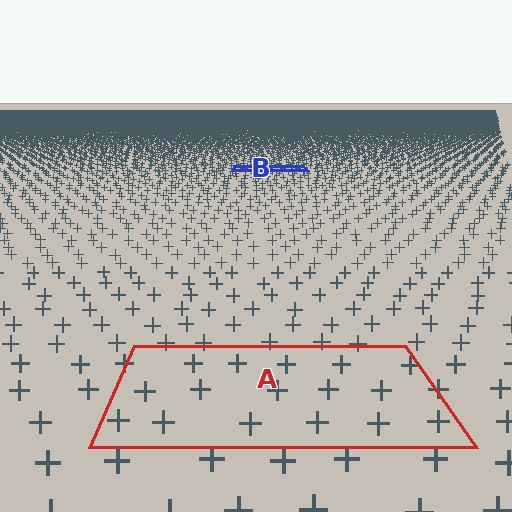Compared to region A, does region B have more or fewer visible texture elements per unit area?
Region B has more texture elements per unit area — they are packed more densely because it is farther away.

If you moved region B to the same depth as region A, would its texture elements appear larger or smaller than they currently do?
They would appear larger. At a closer depth, the same texture elements are projected at a bigger on-screen size.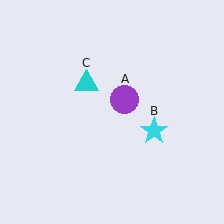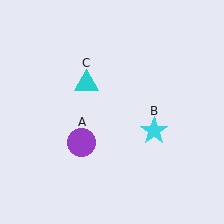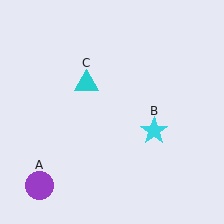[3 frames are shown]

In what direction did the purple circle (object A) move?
The purple circle (object A) moved down and to the left.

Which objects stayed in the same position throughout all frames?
Cyan star (object B) and cyan triangle (object C) remained stationary.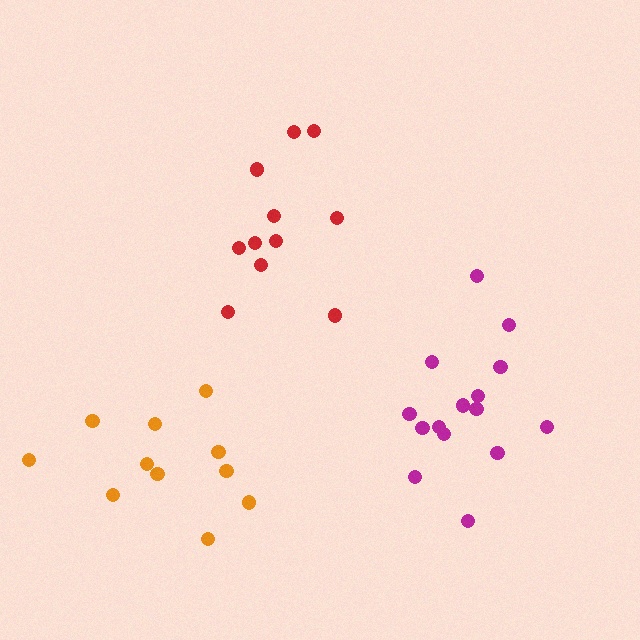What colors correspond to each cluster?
The clusters are colored: magenta, red, orange.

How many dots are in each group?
Group 1: 15 dots, Group 2: 11 dots, Group 3: 11 dots (37 total).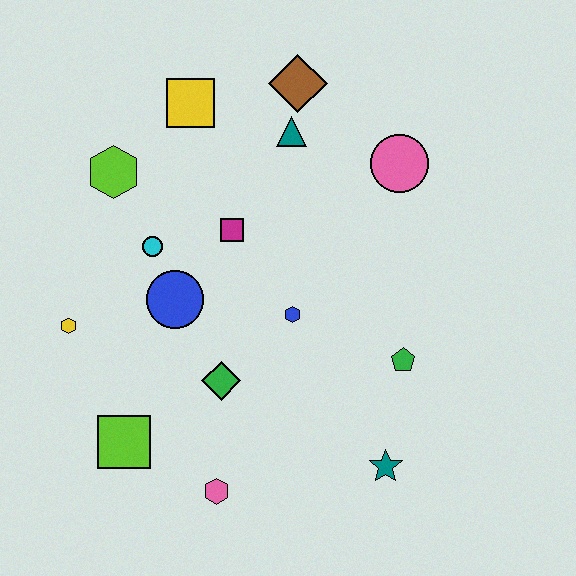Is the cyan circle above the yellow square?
No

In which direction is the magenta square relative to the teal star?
The magenta square is above the teal star.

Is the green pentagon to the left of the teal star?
No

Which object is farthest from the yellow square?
The teal star is farthest from the yellow square.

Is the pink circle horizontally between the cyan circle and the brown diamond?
No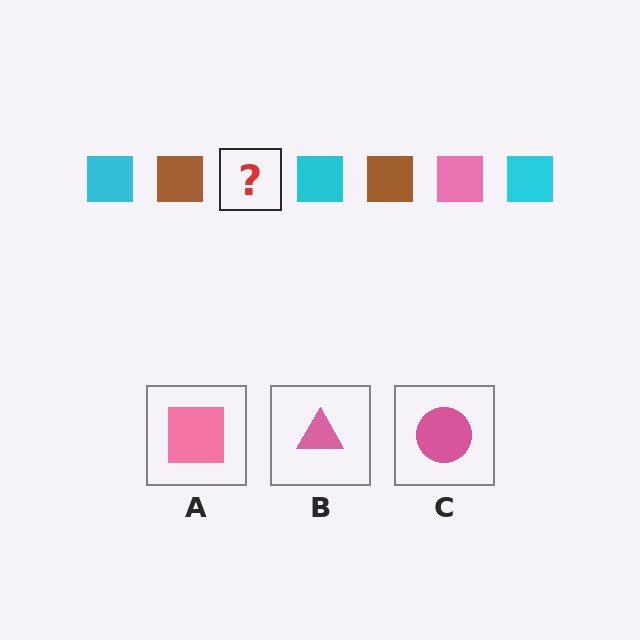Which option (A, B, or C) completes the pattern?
A.